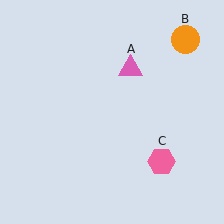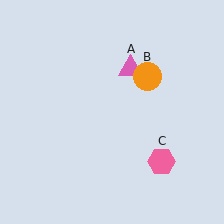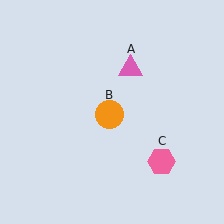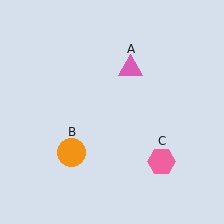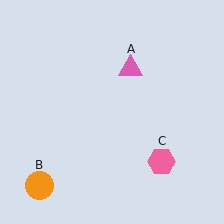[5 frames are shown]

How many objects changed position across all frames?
1 object changed position: orange circle (object B).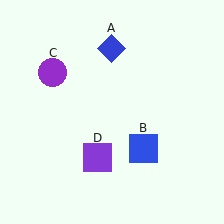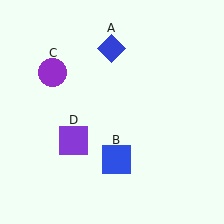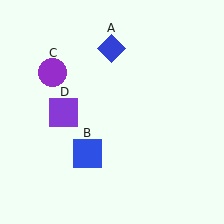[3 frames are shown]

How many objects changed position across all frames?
2 objects changed position: blue square (object B), purple square (object D).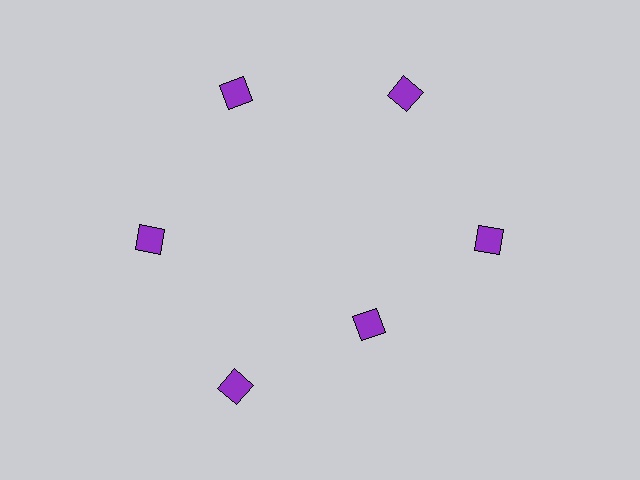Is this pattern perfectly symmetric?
No. The 6 purple diamonds are arranged in a ring, but one element near the 5 o'clock position is pulled inward toward the center, breaking the 6-fold rotational symmetry.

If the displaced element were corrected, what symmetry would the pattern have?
It would have 6-fold rotational symmetry — the pattern would map onto itself every 60 degrees.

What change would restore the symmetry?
The symmetry would be restored by moving it outward, back onto the ring so that all 6 diamonds sit at equal angles and equal distance from the center.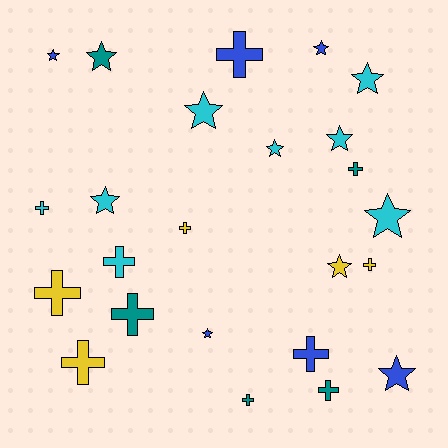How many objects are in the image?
There are 24 objects.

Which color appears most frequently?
Cyan, with 8 objects.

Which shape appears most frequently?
Star, with 12 objects.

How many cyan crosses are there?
There are 2 cyan crosses.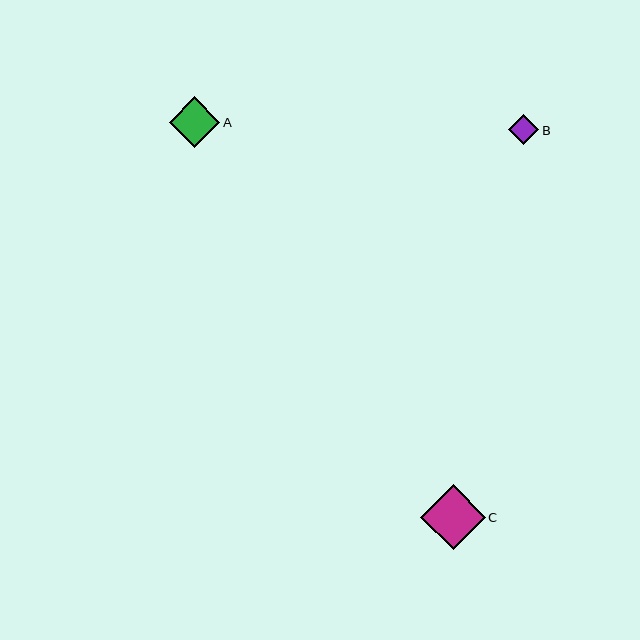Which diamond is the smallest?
Diamond B is the smallest with a size of approximately 30 pixels.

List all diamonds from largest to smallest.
From largest to smallest: C, A, B.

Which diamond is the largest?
Diamond C is the largest with a size of approximately 65 pixels.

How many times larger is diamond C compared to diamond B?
Diamond C is approximately 2.1 times the size of diamond B.